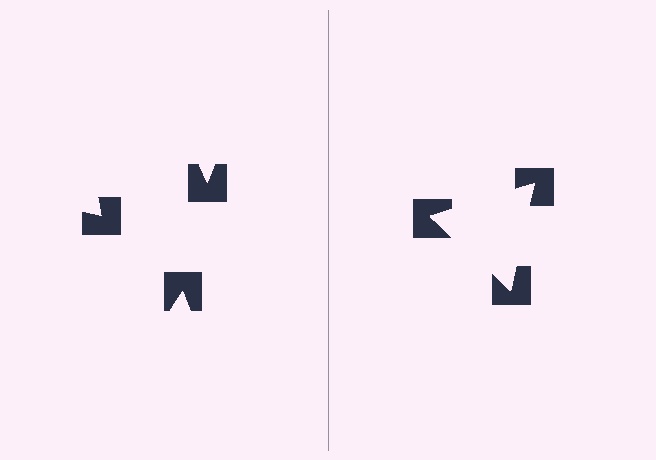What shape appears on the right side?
An illusory triangle.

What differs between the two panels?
The notched squares are positioned identically on both sides; only the wedge orientations differ. On the right they align to a triangle; on the left they are misaligned.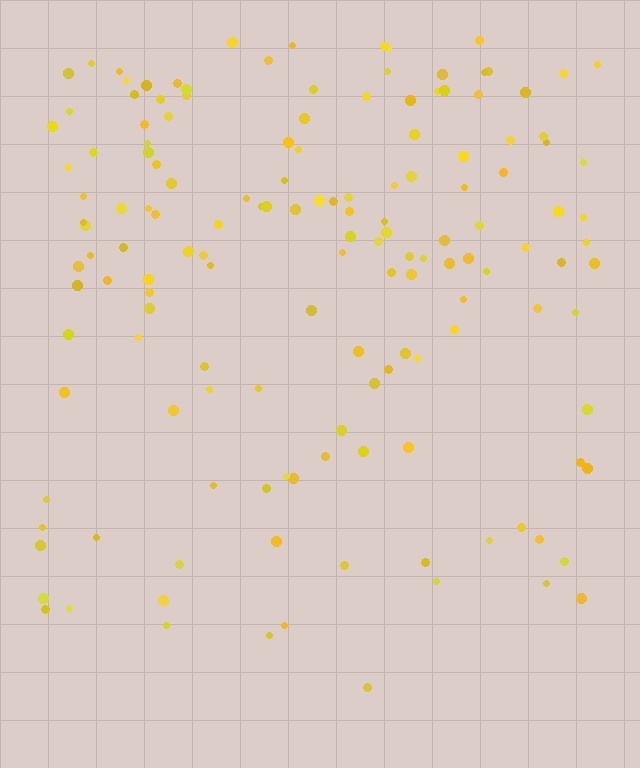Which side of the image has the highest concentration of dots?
The top.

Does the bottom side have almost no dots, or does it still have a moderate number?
Still a moderate number, just noticeably fewer than the top.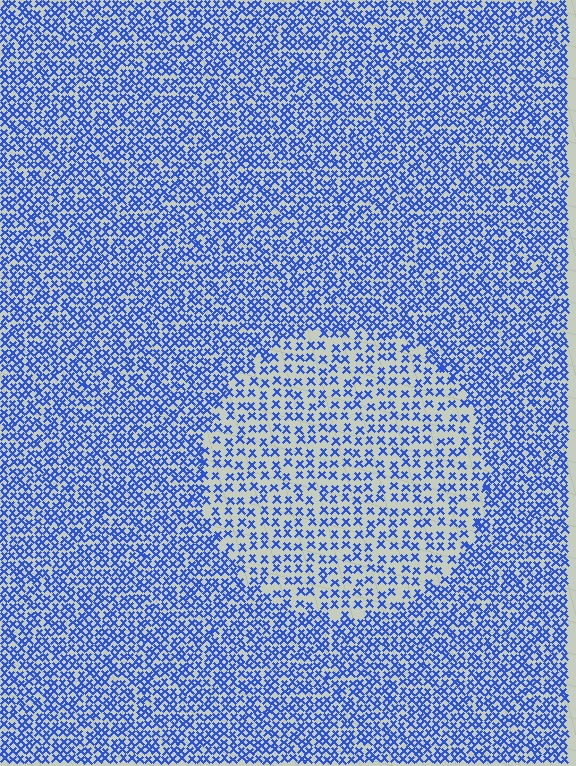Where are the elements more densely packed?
The elements are more densely packed outside the circle boundary.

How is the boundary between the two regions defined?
The boundary is defined by a change in element density (approximately 1.9x ratio). All elements are the same color, size, and shape.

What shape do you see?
I see a circle.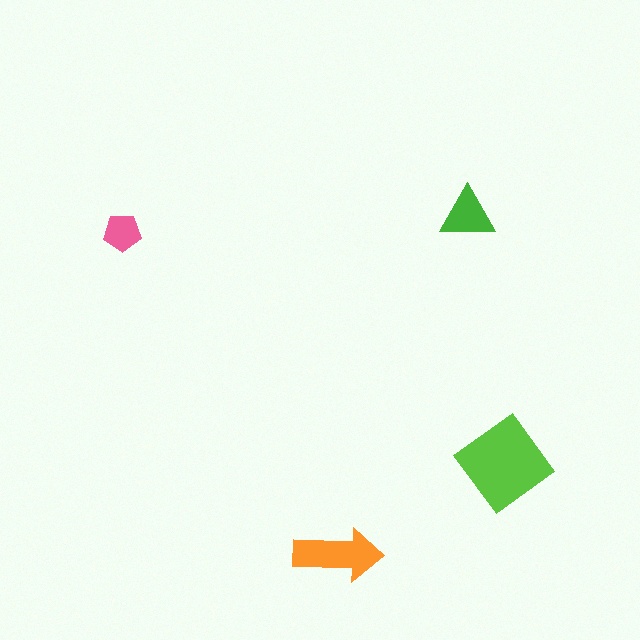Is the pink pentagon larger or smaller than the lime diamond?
Smaller.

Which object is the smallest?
The pink pentagon.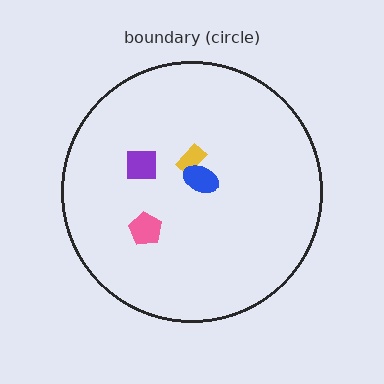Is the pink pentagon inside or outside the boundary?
Inside.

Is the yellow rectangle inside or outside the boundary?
Inside.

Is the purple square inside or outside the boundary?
Inside.